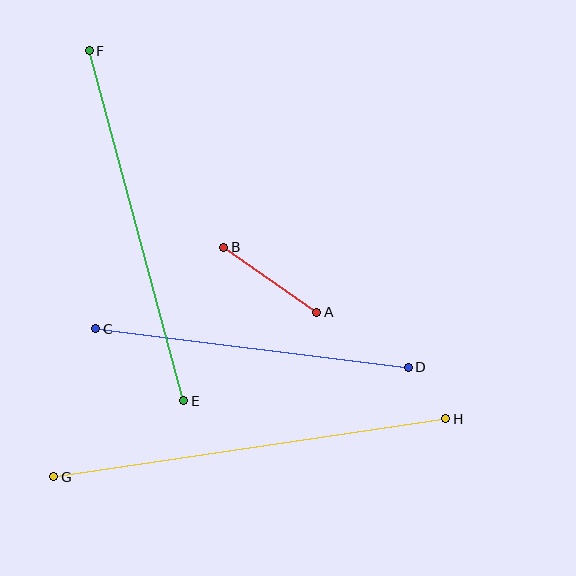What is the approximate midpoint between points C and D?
The midpoint is at approximately (252, 348) pixels.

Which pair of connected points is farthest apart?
Points G and H are farthest apart.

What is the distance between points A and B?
The distance is approximately 113 pixels.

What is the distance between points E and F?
The distance is approximately 363 pixels.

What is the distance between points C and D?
The distance is approximately 315 pixels.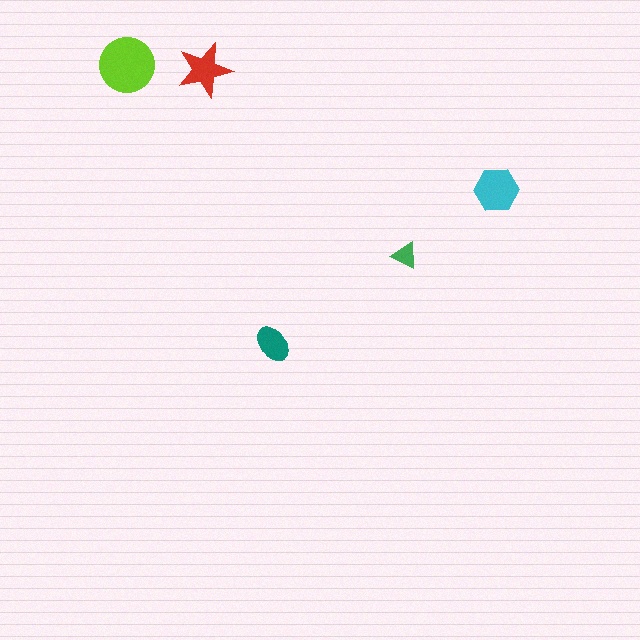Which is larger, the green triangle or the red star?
The red star.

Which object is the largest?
The lime circle.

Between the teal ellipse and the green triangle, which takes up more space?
The teal ellipse.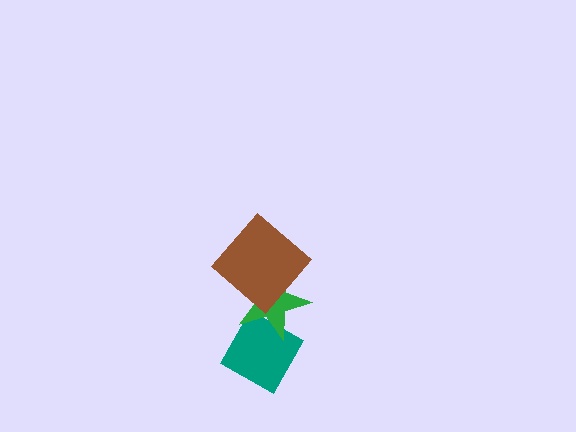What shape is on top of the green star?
The brown diamond is on top of the green star.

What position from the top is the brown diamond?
The brown diamond is 1st from the top.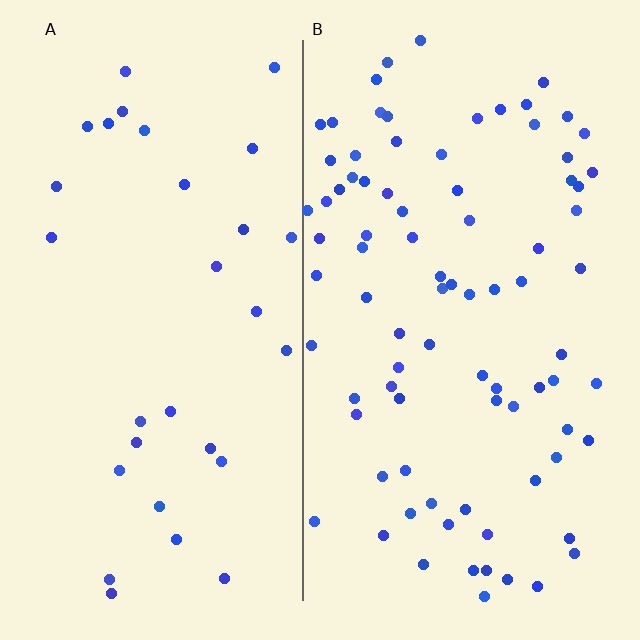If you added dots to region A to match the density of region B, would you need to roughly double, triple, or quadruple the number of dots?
Approximately triple.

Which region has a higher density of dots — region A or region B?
B (the right).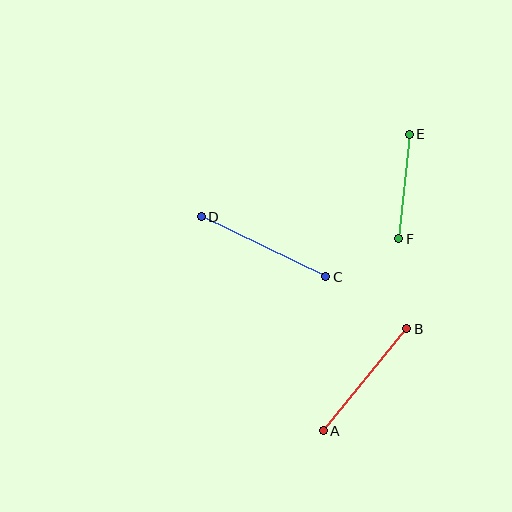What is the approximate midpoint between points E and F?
The midpoint is at approximately (404, 186) pixels.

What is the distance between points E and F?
The distance is approximately 105 pixels.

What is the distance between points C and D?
The distance is approximately 138 pixels.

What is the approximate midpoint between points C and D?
The midpoint is at approximately (264, 247) pixels.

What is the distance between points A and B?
The distance is approximately 132 pixels.